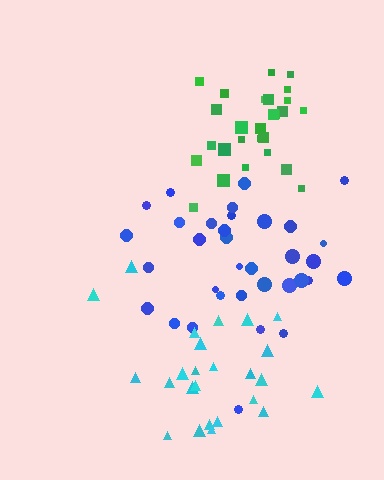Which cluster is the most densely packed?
Green.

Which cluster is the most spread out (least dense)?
Blue.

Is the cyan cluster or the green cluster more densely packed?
Green.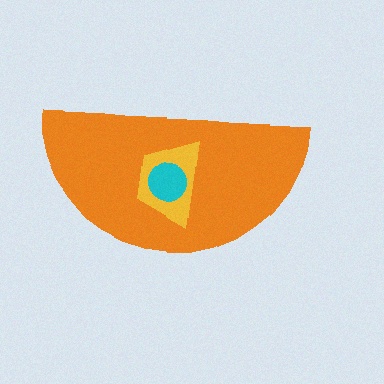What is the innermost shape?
The cyan circle.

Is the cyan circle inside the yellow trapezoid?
Yes.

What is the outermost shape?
The orange semicircle.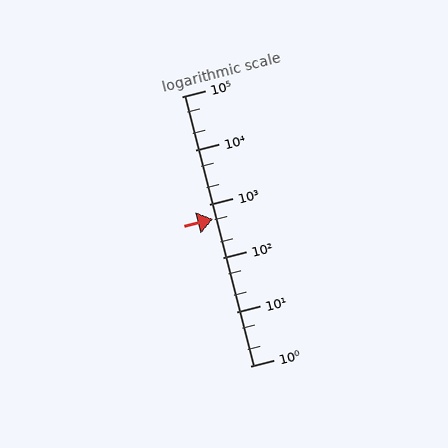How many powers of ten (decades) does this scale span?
The scale spans 5 decades, from 1 to 100000.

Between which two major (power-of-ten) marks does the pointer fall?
The pointer is between 100 and 1000.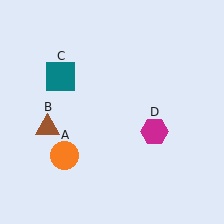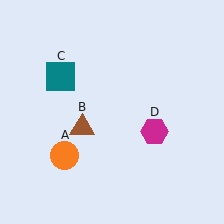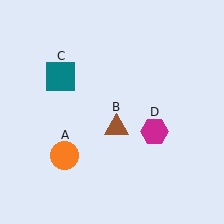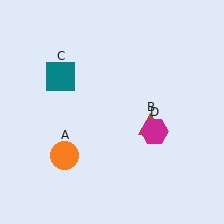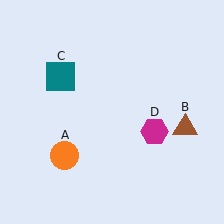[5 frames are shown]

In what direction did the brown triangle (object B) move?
The brown triangle (object B) moved right.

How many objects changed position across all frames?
1 object changed position: brown triangle (object B).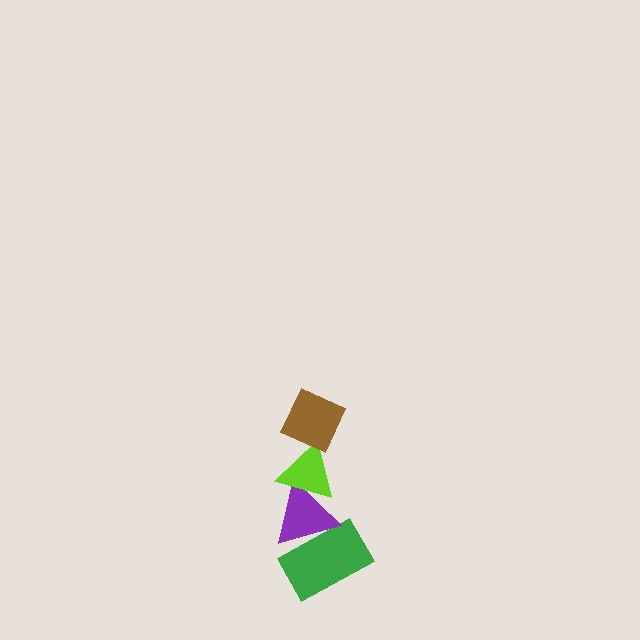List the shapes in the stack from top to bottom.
From top to bottom: the brown diamond, the lime triangle, the purple triangle, the green rectangle.